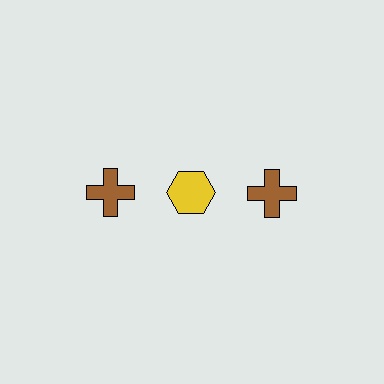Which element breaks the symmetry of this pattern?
The yellow hexagon in the top row, second from left column breaks the symmetry. All other shapes are brown crosses.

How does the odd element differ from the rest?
It differs in both color (yellow instead of brown) and shape (hexagon instead of cross).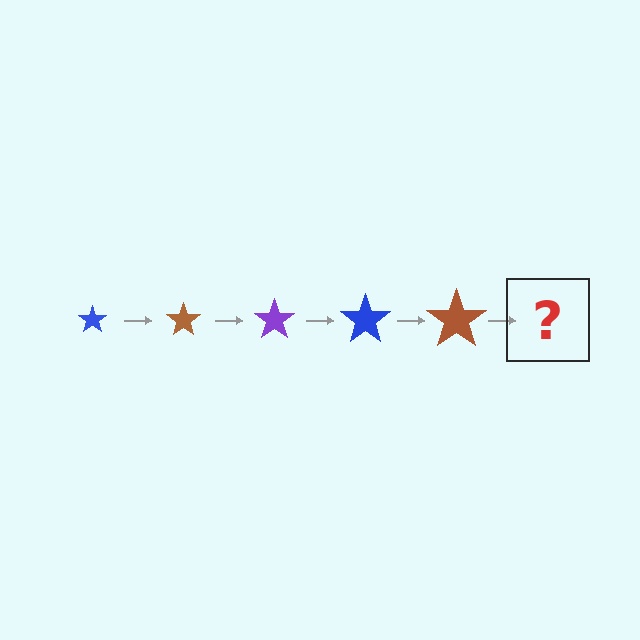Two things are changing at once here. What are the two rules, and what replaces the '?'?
The two rules are that the star grows larger each step and the color cycles through blue, brown, and purple. The '?' should be a purple star, larger than the previous one.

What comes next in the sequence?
The next element should be a purple star, larger than the previous one.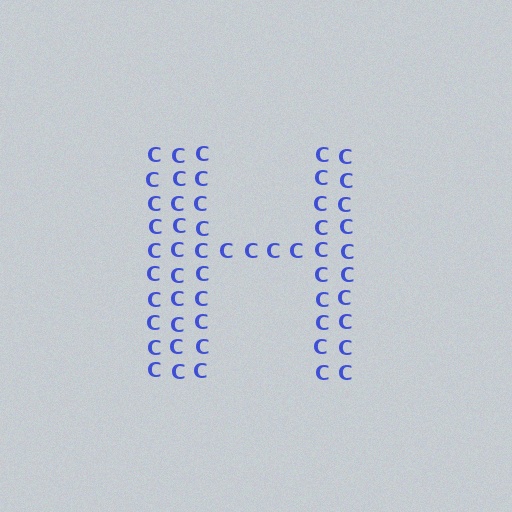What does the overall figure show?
The overall figure shows the letter H.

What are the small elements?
The small elements are letter C's.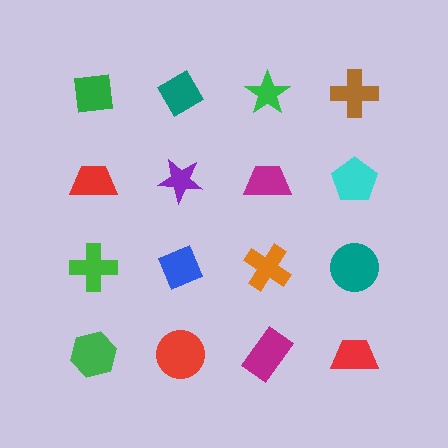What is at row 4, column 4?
A red trapezoid.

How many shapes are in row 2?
4 shapes.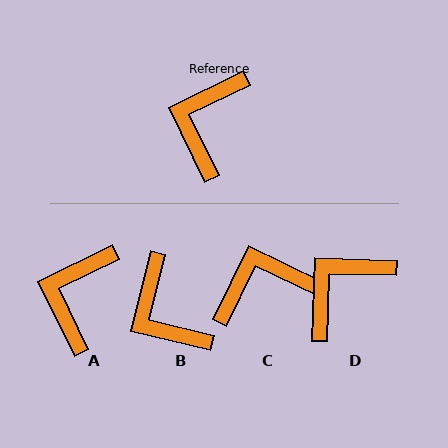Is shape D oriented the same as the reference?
No, it is off by about 28 degrees.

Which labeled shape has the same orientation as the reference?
A.